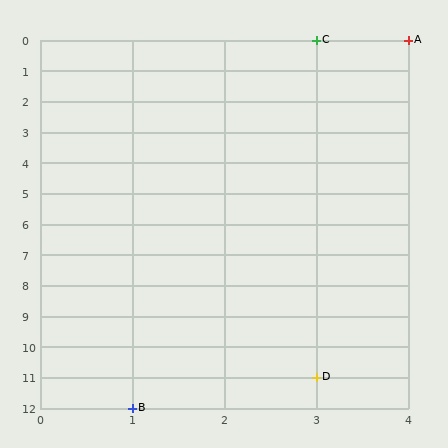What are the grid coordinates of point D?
Point D is at grid coordinates (3, 11).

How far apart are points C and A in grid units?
Points C and A are 1 column apart.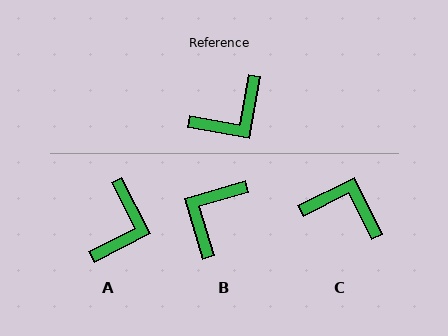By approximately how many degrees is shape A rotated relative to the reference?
Approximately 37 degrees counter-clockwise.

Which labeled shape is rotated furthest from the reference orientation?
B, about 154 degrees away.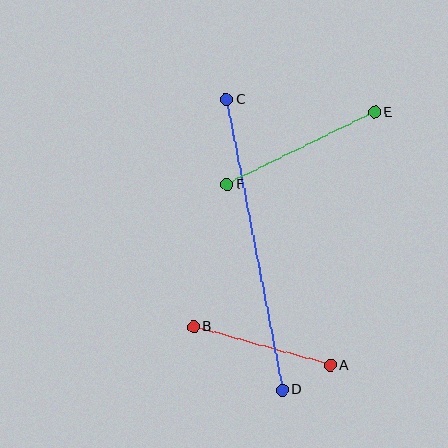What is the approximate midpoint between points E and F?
The midpoint is at approximately (301, 148) pixels.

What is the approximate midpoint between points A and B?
The midpoint is at approximately (262, 346) pixels.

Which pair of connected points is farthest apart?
Points C and D are farthest apart.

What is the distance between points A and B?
The distance is approximately 142 pixels.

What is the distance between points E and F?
The distance is approximately 164 pixels.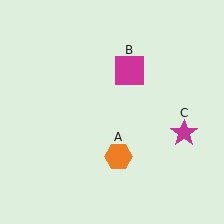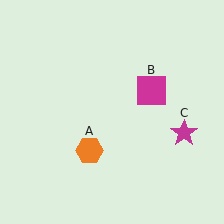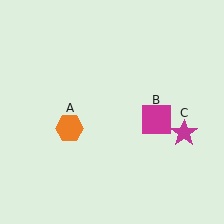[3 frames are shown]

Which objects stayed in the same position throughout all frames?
Magenta star (object C) remained stationary.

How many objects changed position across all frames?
2 objects changed position: orange hexagon (object A), magenta square (object B).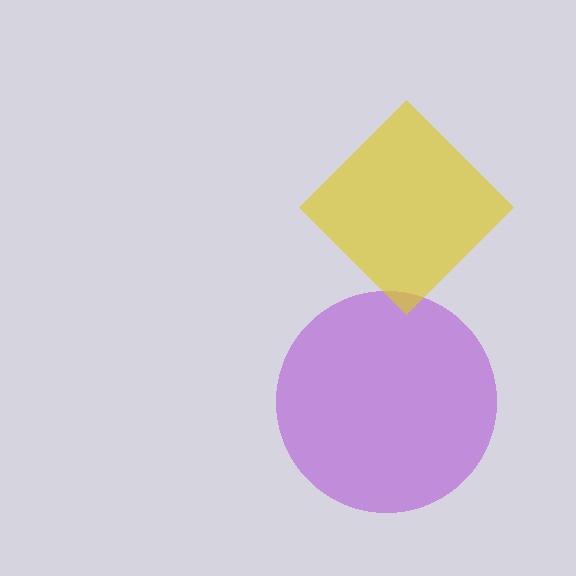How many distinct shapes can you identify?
There are 2 distinct shapes: a purple circle, a yellow diamond.